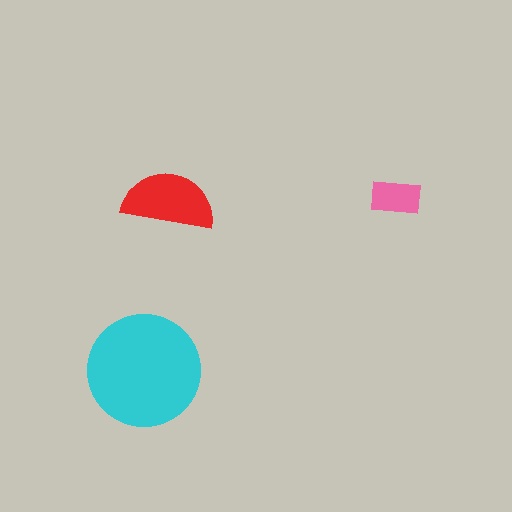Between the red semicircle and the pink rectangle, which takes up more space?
The red semicircle.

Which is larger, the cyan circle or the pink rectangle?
The cyan circle.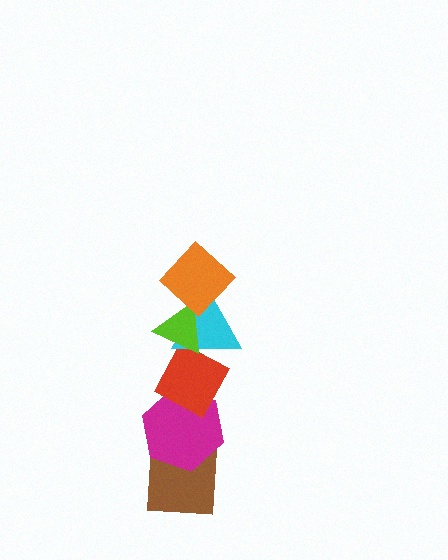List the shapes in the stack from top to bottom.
From top to bottom: the orange diamond, the lime triangle, the cyan triangle, the red diamond, the magenta hexagon, the brown square.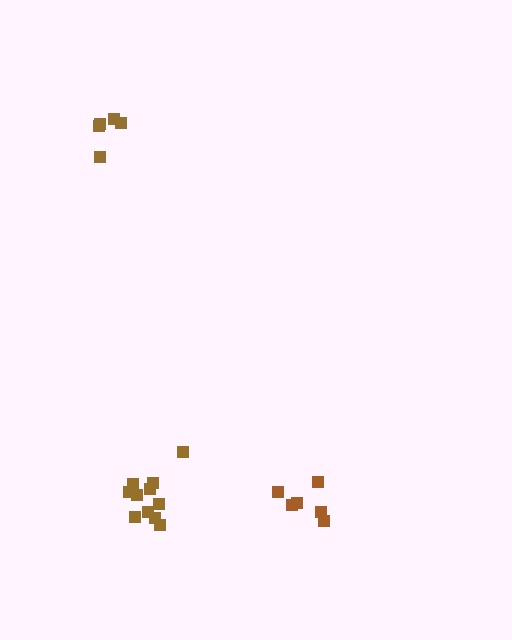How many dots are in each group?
Group 1: 5 dots, Group 2: 6 dots, Group 3: 11 dots (22 total).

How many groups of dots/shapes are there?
There are 3 groups.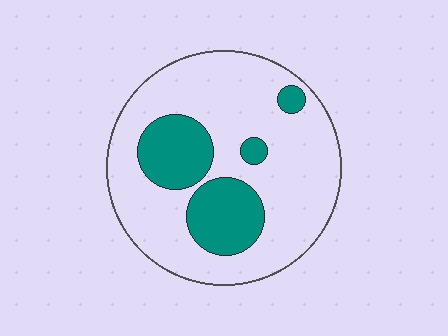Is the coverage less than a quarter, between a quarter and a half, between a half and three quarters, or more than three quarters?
Less than a quarter.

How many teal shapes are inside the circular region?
4.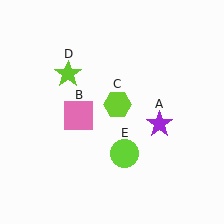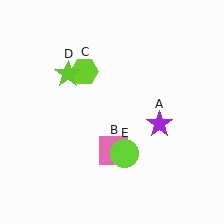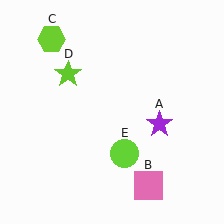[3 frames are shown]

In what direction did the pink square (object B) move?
The pink square (object B) moved down and to the right.